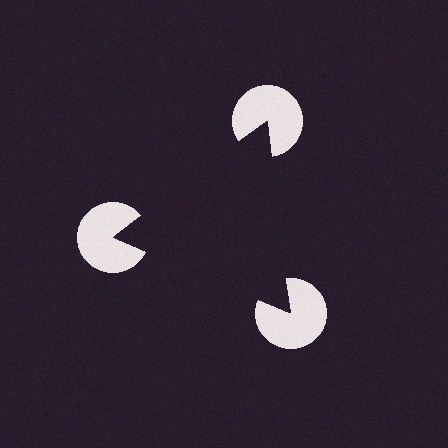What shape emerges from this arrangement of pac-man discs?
An illusory triangle — its edges are inferred from the aligned wedge cuts in the pac-man discs, not physically drawn.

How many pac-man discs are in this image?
There are 3 — one at each vertex of the illusory triangle.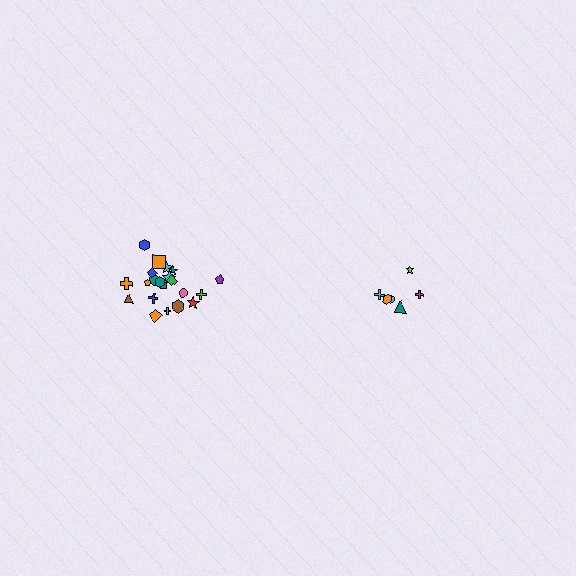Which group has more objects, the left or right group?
The left group.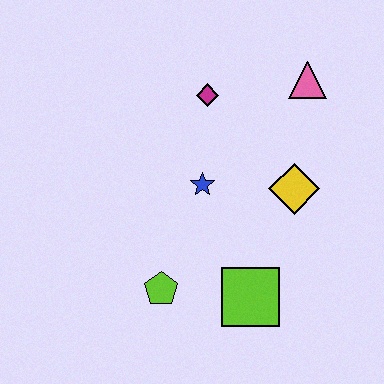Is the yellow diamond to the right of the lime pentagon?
Yes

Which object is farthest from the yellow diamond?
The lime pentagon is farthest from the yellow diamond.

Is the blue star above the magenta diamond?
No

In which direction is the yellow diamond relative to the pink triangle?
The yellow diamond is below the pink triangle.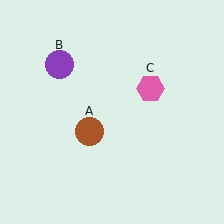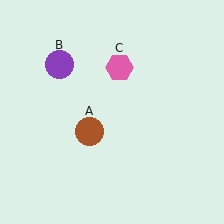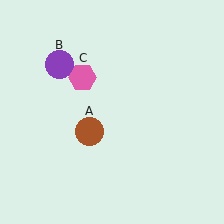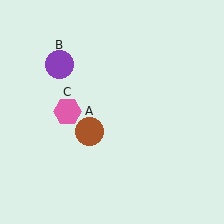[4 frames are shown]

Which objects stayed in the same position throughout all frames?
Brown circle (object A) and purple circle (object B) remained stationary.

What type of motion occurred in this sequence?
The pink hexagon (object C) rotated counterclockwise around the center of the scene.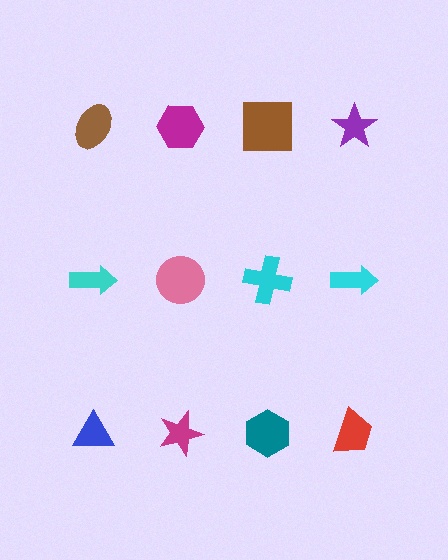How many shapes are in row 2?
4 shapes.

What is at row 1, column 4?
A purple star.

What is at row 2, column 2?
A pink circle.